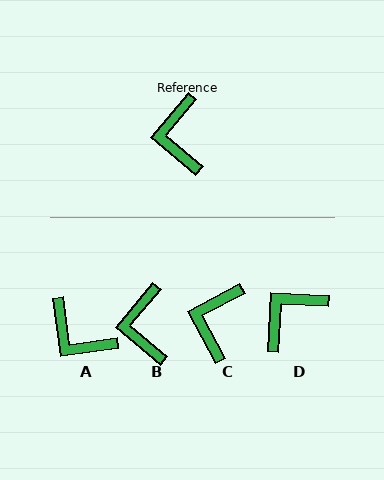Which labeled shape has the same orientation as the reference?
B.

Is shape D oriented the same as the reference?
No, it is off by about 53 degrees.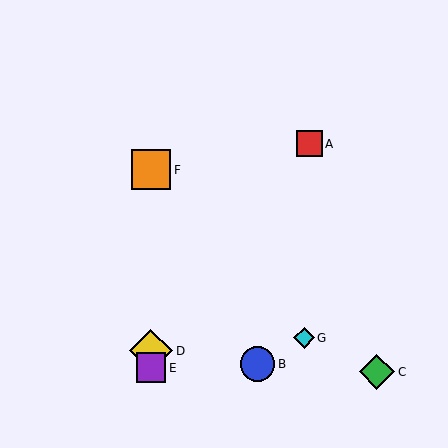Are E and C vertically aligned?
No, E is at x≈151 and C is at x≈377.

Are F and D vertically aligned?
Yes, both are at x≈151.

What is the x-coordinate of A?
Object A is at x≈309.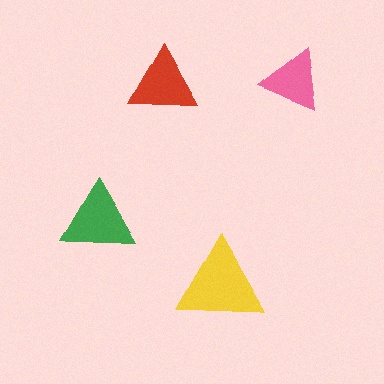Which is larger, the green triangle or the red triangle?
The green one.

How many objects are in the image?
There are 4 objects in the image.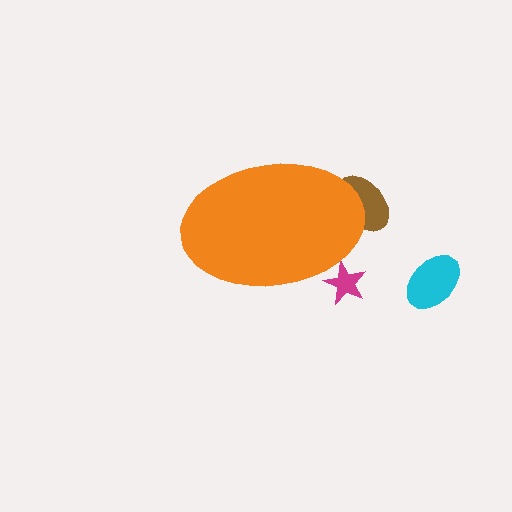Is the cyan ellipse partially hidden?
No, the cyan ellipse is fully visible.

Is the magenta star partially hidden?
Yes, the magenta star is partially hidden behind the orange ellipse.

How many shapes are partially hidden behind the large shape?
2 shapes are partially hidden.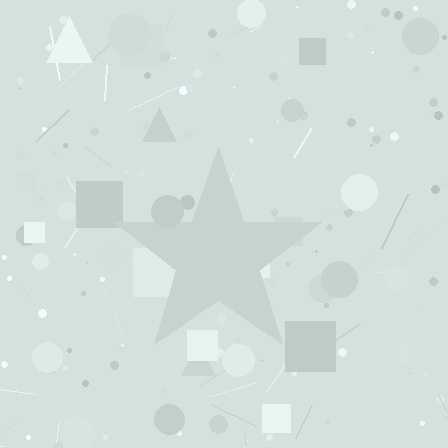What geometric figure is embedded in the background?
A star is embedded in the background.